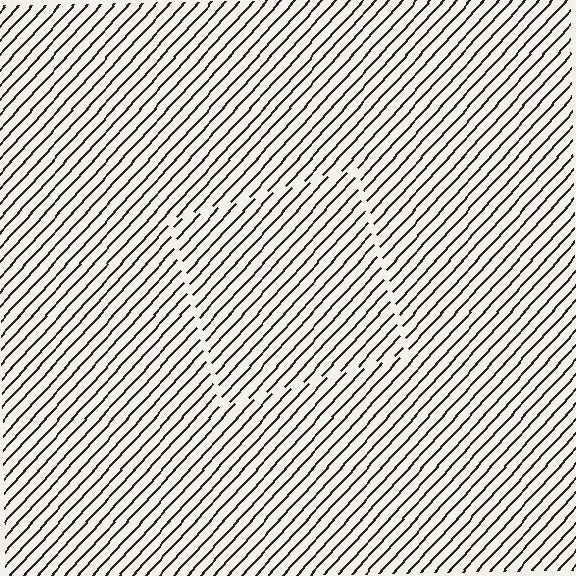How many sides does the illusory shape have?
4 sides — the line-ends trace a square.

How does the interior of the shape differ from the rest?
The interior of the shape contains the same grating, shifted by half a period — the contour is defined by the phase discontinuity where line-ends from the inner and outer gratings abut.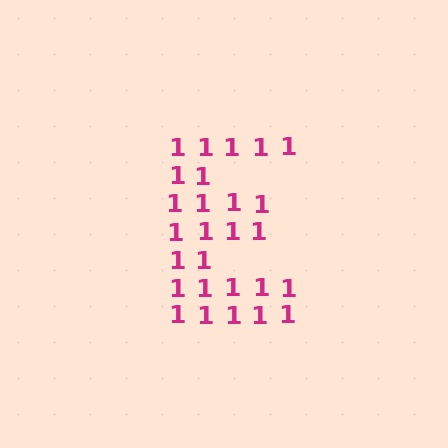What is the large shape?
The large shape is the letter E.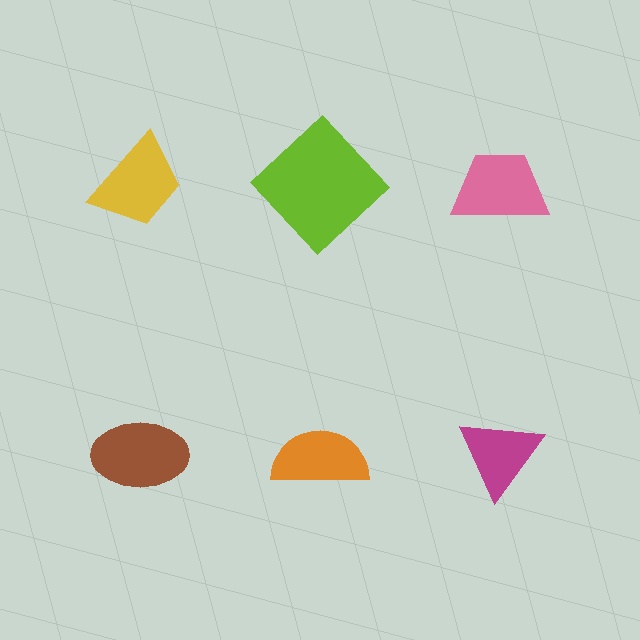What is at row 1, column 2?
A lime diamond.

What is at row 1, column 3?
A pink trapezoid.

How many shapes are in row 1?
3 shapes.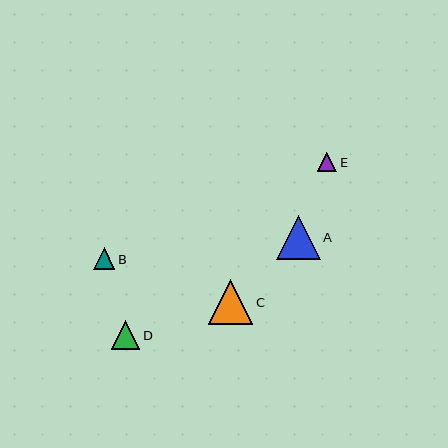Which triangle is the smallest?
Triangle E is the smallest with a size of approximately 20 pixels.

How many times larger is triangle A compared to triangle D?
Triangle A is approximately 1.5 times the size of triangle D.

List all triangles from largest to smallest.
From largest to smallest: C, A, D, B, E.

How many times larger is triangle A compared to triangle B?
Triangle A is approximately 2.0 times the size of triangle B.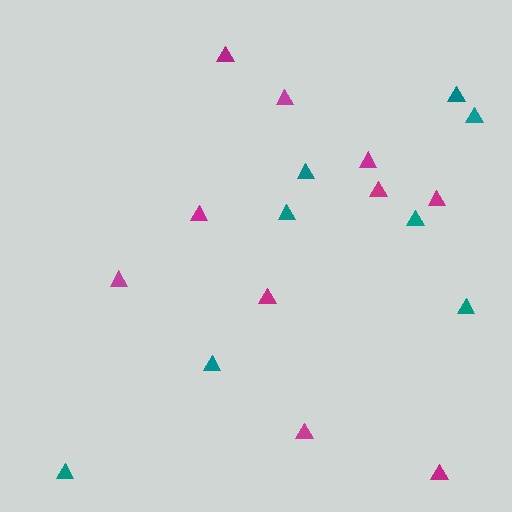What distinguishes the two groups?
There are 2 groups: one group of magenta triangles (10) and one group of teal triangles (8).